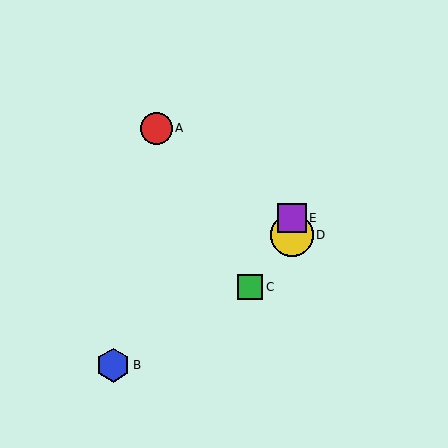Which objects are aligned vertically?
Objects D, E are aligned vertically.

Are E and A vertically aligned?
No, E is at x≈292 and A is at x≈156.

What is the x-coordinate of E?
Object E is at x≈292.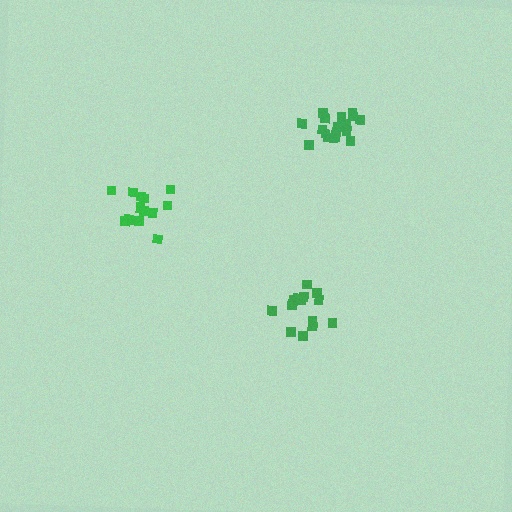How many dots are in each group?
Group 1: 14 dots, Group 2: 14 dots, Group 3: 18 dots (46 total).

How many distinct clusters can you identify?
There are 3 distinct clusters.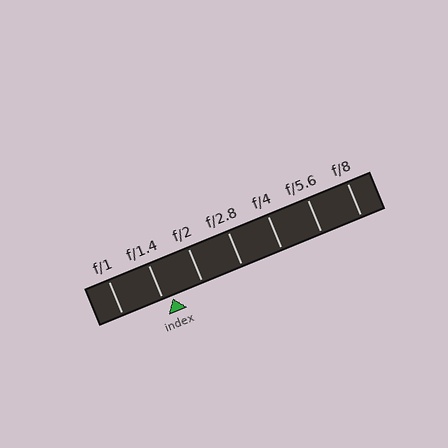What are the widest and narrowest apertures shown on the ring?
The widest aperture shown is f/1 and the narrowest is f/8.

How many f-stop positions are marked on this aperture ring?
There are 7 f-stop positions marked.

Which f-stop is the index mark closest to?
The index mark is closest to f/1.4.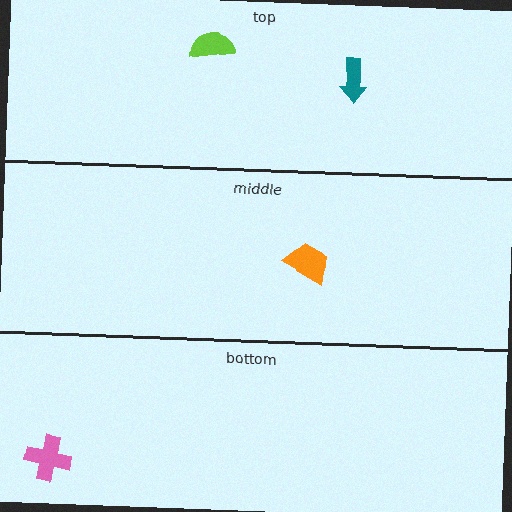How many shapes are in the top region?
2.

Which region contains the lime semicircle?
The top region.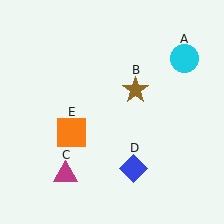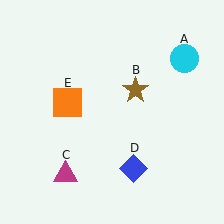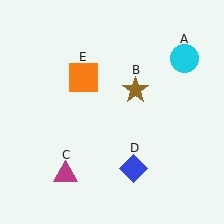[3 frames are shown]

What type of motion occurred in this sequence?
The orange square (object E) rotated clockwise around the center of the scene.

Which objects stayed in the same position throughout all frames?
Cyan circle (object A) and brown star (object B) and magenta triangle (object C) and blue diamond (object D) remained stationary.